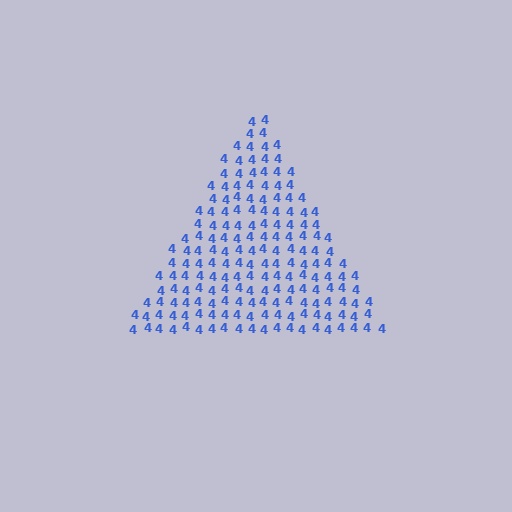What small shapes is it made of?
It is made of small digit 4's.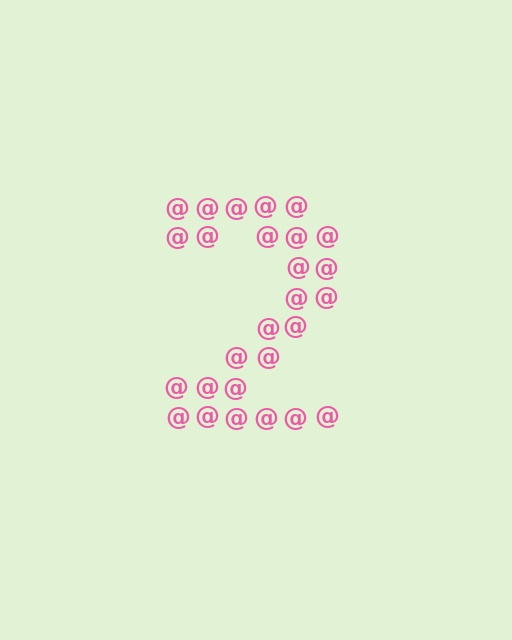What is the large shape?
The large shape is the digit 2.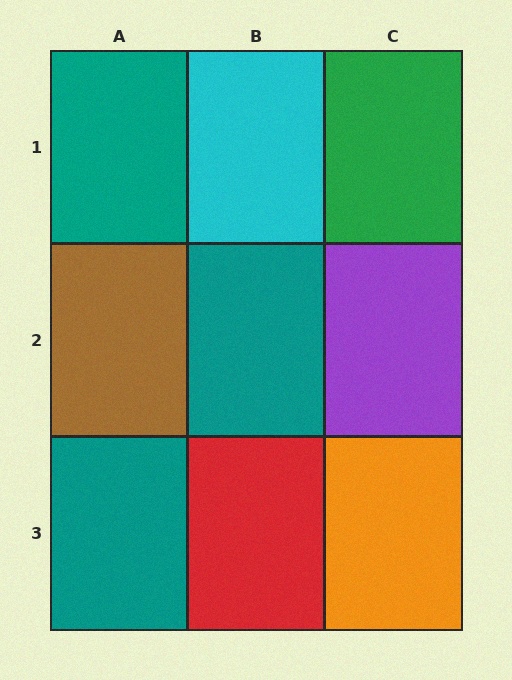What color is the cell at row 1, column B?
Cyan.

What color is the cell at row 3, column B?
Red.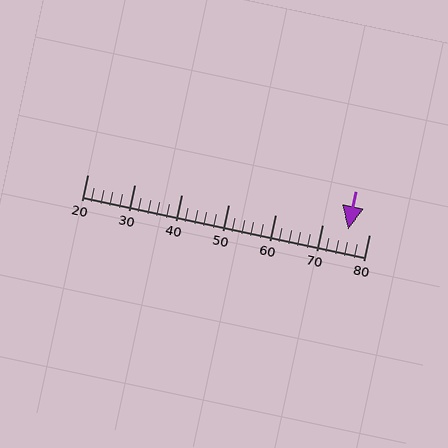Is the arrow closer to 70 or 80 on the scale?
The arrow is closer to 80.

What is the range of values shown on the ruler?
The ruler shows values from 20 to 80.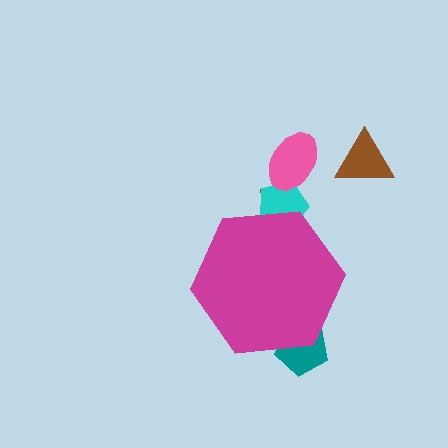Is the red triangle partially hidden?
Yes, the red triangle is partially hidden behind the magenta hexagon.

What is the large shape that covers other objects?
A magenta hexagon.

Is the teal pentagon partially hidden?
Yes, the teal pentagon is partially hidden behind the magenta hexagon.